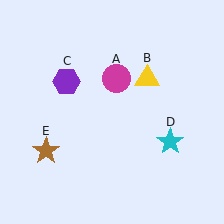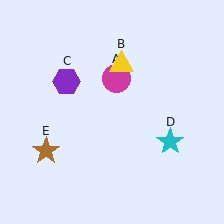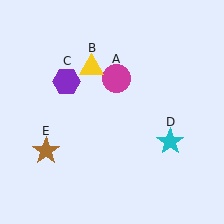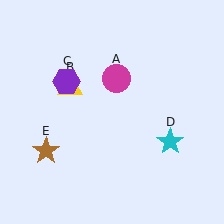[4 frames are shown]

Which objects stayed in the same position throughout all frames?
Magenta circle (object A) and purple hexagon (object C) and cyan star (object D) and brown star (object E) remained stationary.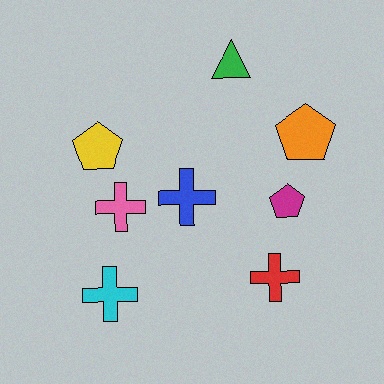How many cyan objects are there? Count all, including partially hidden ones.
There is 1 cyan object.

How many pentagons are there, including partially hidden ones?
There are 3 pentagons.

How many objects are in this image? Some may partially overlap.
There are 8 objects.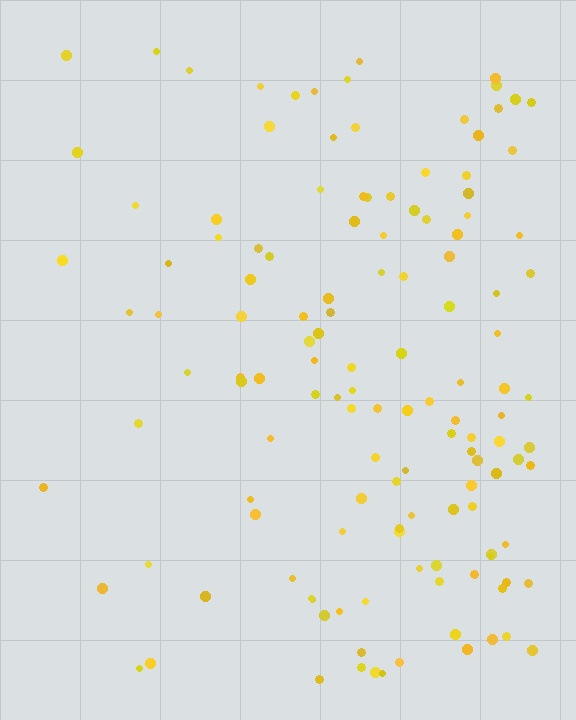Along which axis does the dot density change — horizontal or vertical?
Horizontal.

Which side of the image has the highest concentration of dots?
The right.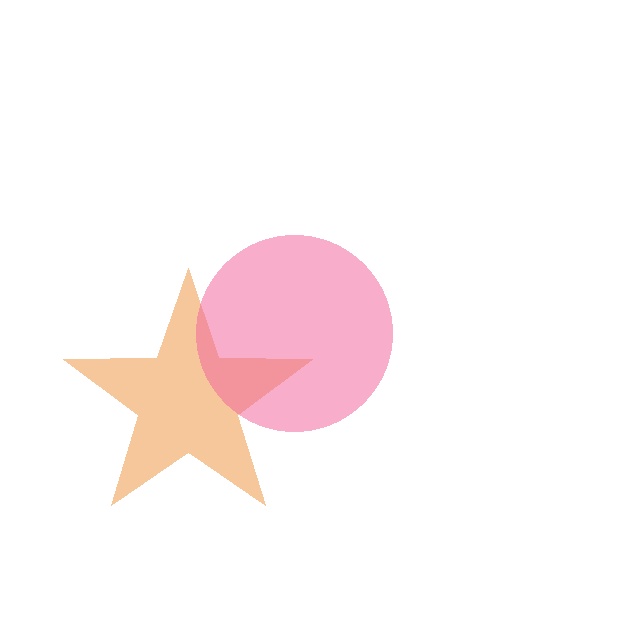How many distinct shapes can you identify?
There are 2 distinct shapes: an orange star, a pink circle.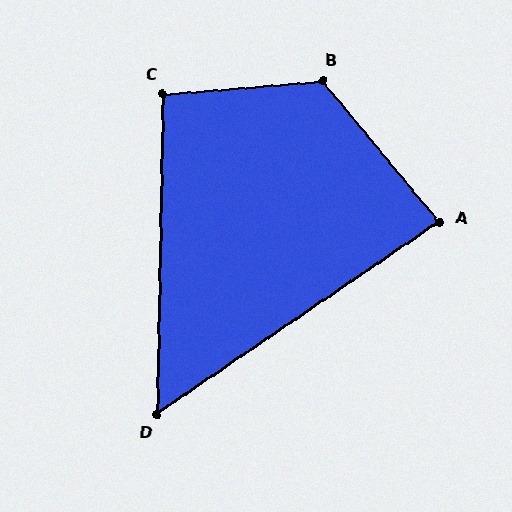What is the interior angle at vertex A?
Approximately 85 degrees (acute).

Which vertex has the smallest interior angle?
D, at approximately 55 degrees.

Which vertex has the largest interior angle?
B, at approximately 125 degrees.